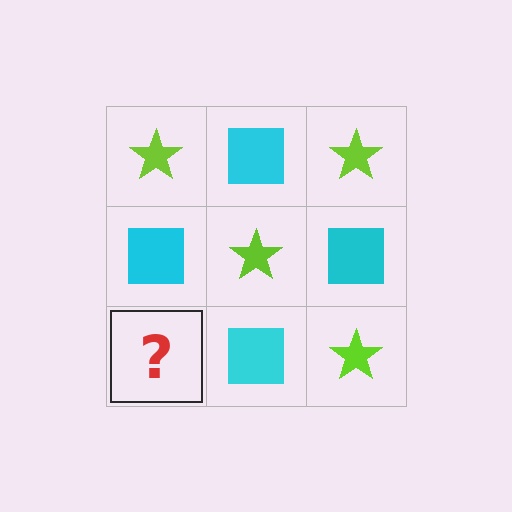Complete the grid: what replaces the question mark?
The question mark should be replaced with a lime star.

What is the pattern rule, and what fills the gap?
The rule is that it alternates lime star and cyan square in a checkerboard pattern. The gap should be filled with a lime star.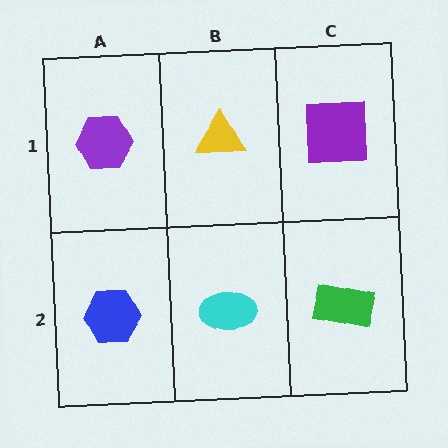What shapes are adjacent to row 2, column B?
A yellow triangle (row 1, column B), a blue hexagon (row 2, column A), a green rectangle (row 2, column C).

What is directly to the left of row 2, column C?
A cyan ellipse.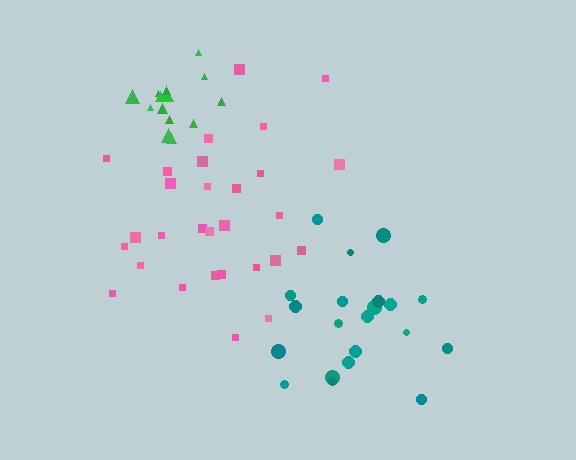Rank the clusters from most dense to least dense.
green, teal, pink.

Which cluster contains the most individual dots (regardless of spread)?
Pink (29).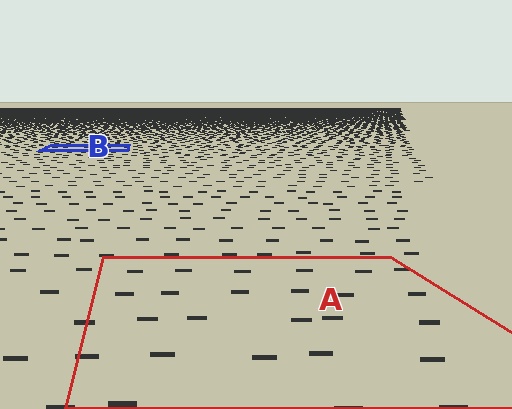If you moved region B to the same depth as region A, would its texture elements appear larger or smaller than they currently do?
They would appear larger. At a closer depth, the same texture elements are projected at a bigger on-screen size.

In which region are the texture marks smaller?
The texture marks are smaller in region B, because it is farther away.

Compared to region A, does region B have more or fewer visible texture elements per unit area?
Region B has more texture elements per unit area — they are packed more densely because it is farther away.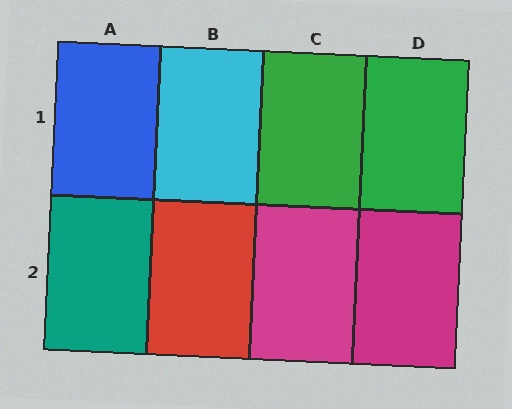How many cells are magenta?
2 cells are magenta.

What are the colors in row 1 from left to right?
Blue, cyan, green, green.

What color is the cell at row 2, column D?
Magenta.